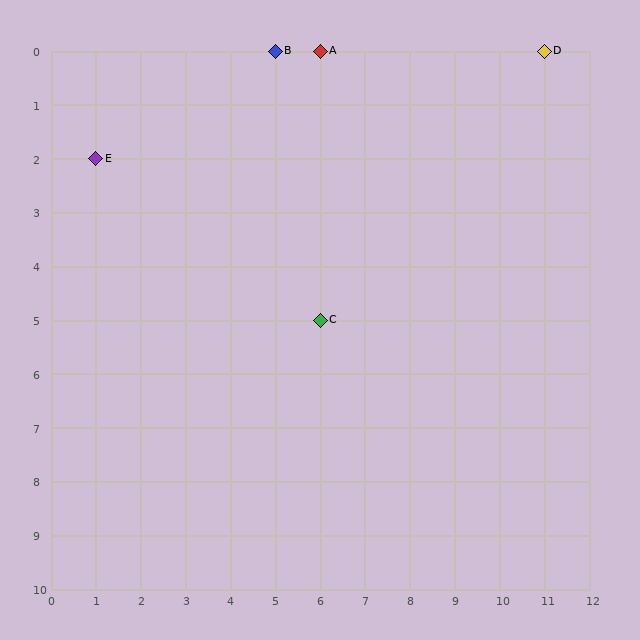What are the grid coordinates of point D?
Point D is at grid coordinates (11, 0).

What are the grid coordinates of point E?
Point E is at grid coordinates (1, 2).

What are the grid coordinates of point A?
Point A is at grid coordinates (6, 0).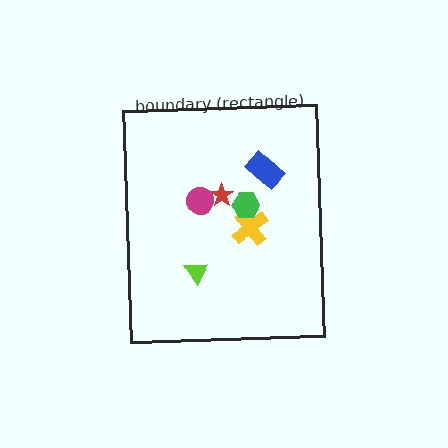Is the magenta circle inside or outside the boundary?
Inside.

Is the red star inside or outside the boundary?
Inside.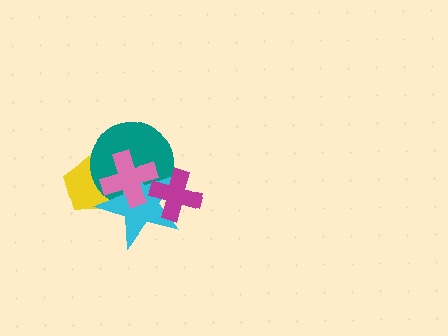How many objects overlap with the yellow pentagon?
3 objects overlap with the yellow pentagon.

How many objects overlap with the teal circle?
4 objects overlap with the teal circle.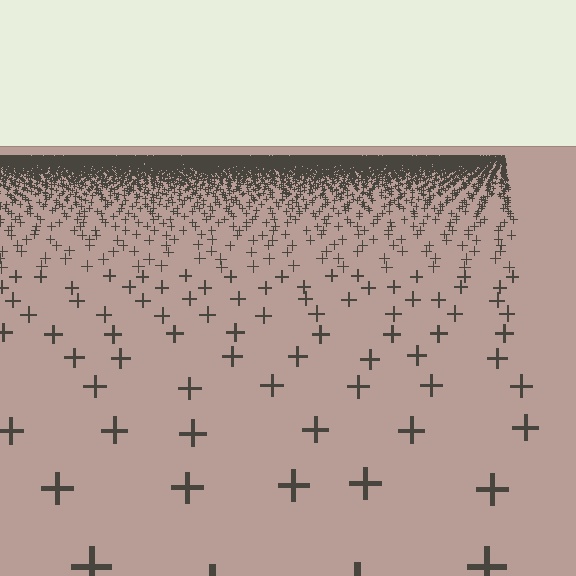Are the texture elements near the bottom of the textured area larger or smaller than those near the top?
Larger. Near the bottom, elements are closer to the viewer and appear at a bigger on-screen size.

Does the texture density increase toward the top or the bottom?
Density increases toward the top.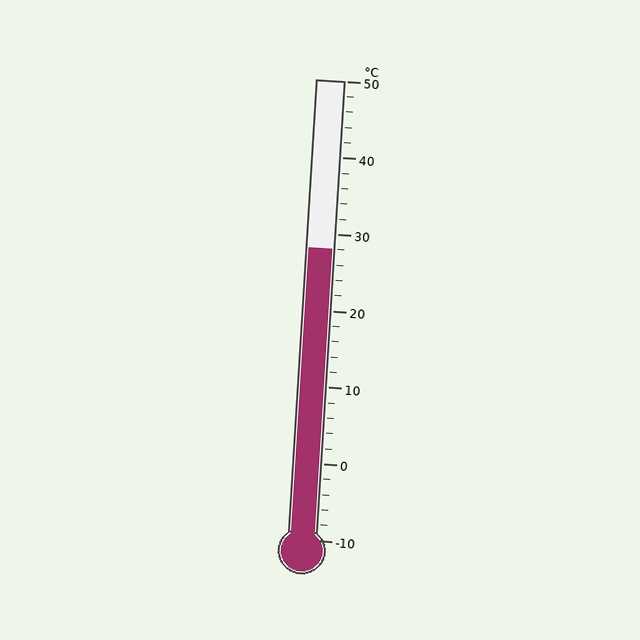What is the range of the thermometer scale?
The thermometer scale ranges from -10°C to 50°C.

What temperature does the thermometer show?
The thermometer shows approximately 28°C.